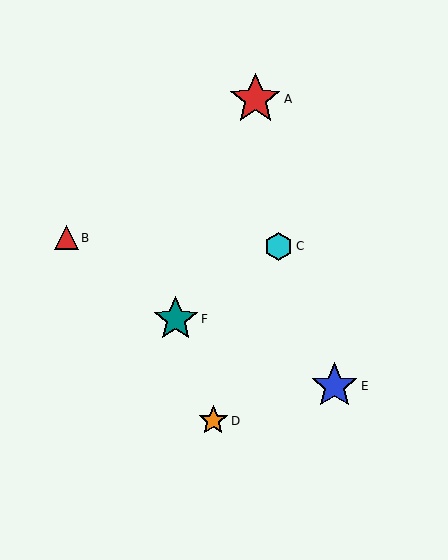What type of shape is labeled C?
Shape C is a cyan hexagon.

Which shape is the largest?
The red star (labeled A) is the largest.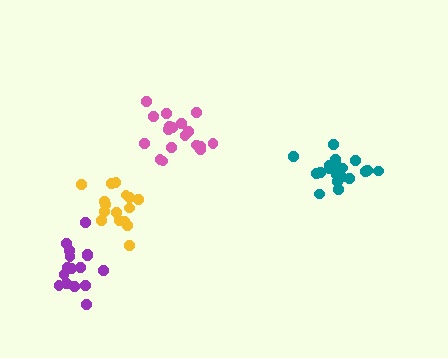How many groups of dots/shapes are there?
There are 4 groups.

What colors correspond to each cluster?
The clusters are colored: yellow, purple, teal, pink.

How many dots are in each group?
Group 1: 16 dots, Group 2: 16 dots, Group 3: 19 dots, Group 4: 18 dots (69 total).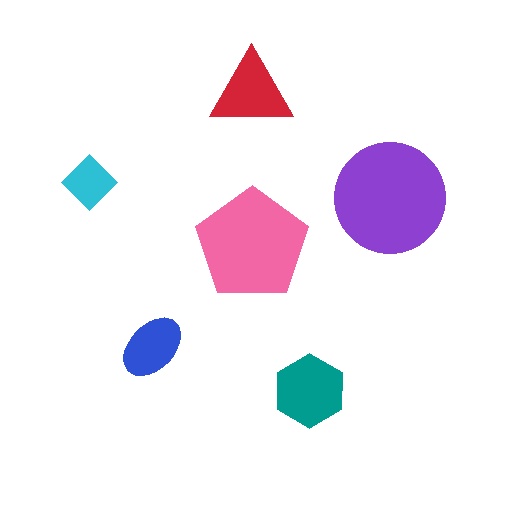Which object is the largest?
The purple circle.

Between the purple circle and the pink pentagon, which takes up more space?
The purple circle.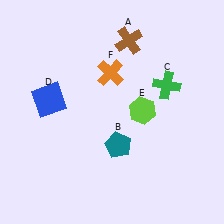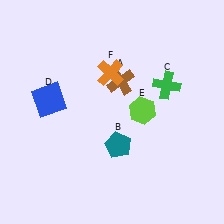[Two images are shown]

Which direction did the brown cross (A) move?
The brown cross (A) moved down.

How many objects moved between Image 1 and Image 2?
1 object moved between the two images.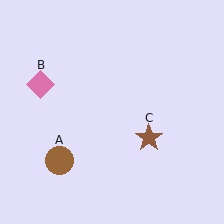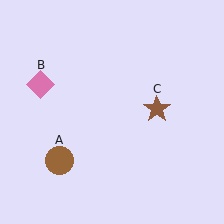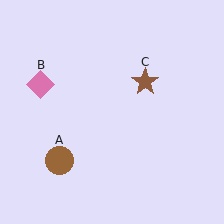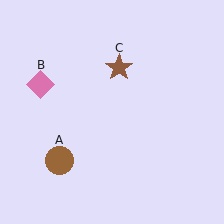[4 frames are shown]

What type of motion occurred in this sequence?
The brown star (object C) rotated counterclockwise around the center of the scene.